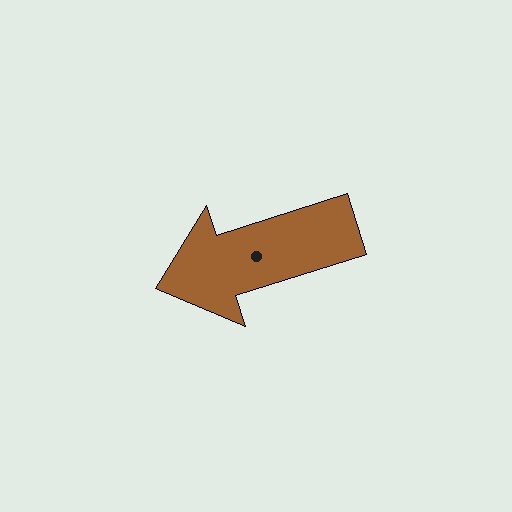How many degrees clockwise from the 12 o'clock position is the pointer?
Approximately 252 degrees.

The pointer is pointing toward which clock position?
Roughly 8 o'clock.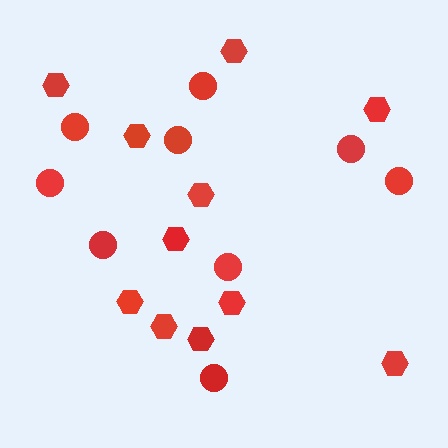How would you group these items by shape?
There are 2 groups: one group of circles (9) and one group of hexagons (11).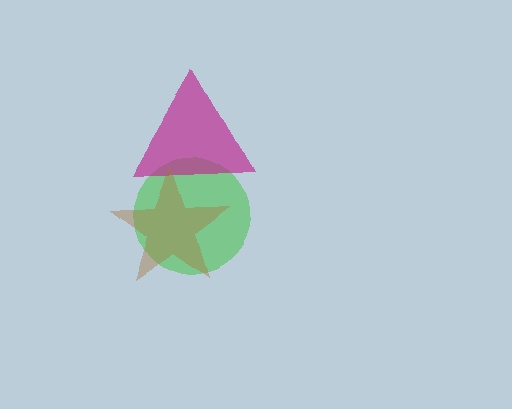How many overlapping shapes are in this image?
There are 3 overlapping shapes in the image.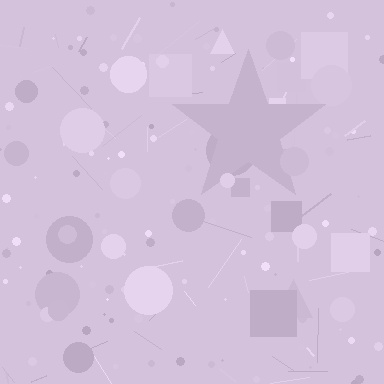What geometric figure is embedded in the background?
A star is embedded in the background.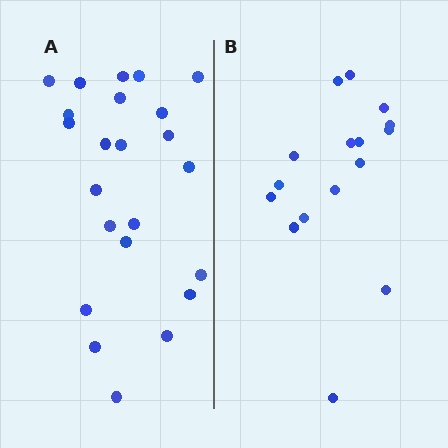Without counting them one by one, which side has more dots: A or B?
Region A (the left region) has more dots.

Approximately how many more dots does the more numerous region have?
Region A has roughly 8 or so more dots than region B.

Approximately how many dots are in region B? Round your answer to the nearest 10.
About 20 dots. (The exact count is 16, which rounds to 20.)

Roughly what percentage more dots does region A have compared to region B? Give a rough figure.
About 45% more.